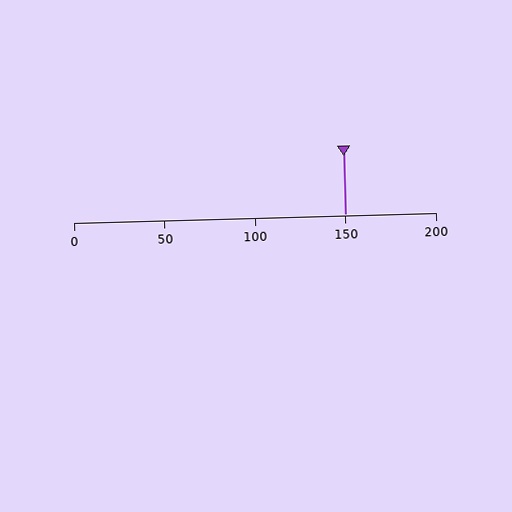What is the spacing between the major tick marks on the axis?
The major ticks are spaced 50 apart.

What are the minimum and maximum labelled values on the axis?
The axis runs from 0 to 200.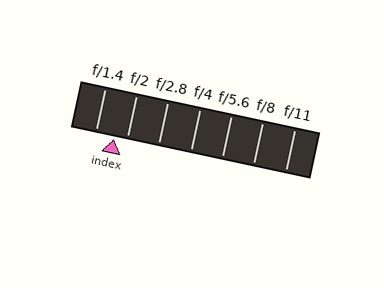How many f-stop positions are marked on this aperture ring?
There are 7 f-stop positions marked.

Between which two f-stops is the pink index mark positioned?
The index mark is between f/1.4 and f/2.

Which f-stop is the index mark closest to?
The index mark is closest to f/2.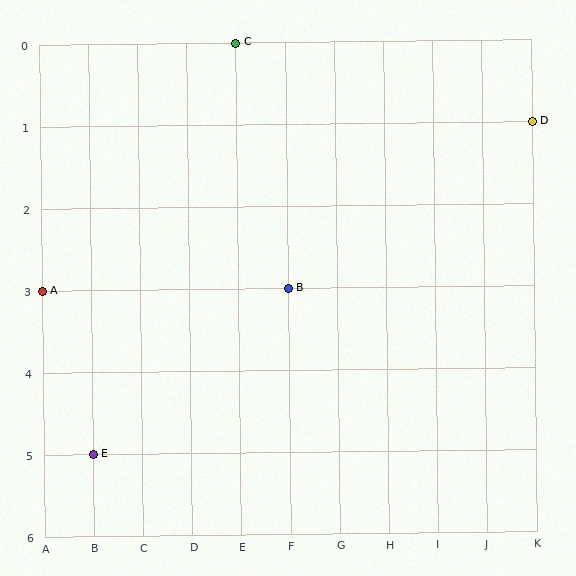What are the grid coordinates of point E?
Point E is at grid coordinates (B, 5).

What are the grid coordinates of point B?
Point B is at grid coordinates (F, 3).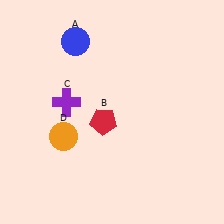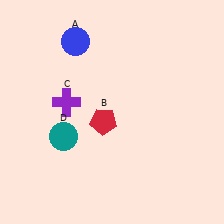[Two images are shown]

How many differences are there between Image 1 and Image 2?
There is 1 difference between the two images.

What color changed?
The circle (D) changed from orange in Image 1 to teal in Image 2.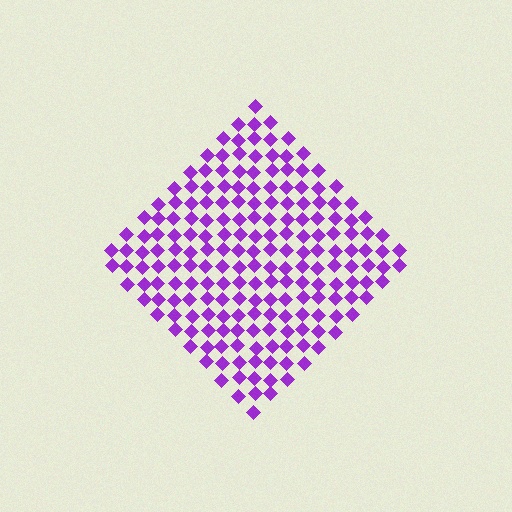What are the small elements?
The small elements are diamonds.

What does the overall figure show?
The overall figure shows a diamond.